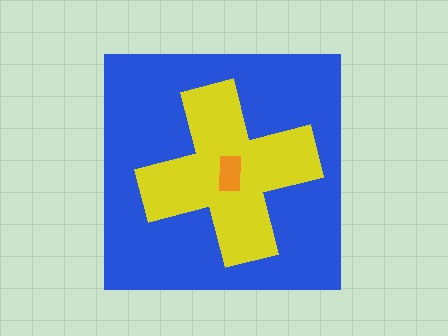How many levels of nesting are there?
3.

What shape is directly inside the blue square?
The yellow cross.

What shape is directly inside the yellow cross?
The orange rectangle.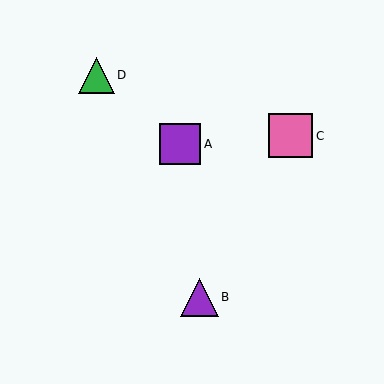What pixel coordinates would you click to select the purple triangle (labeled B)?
Click at (199, 297) to select the purple triangle B.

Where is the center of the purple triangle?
The center of the purple triangle is at (199, 297).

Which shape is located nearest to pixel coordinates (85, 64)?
The green triangle (labeled D) at (96, 75) is nearest to that location.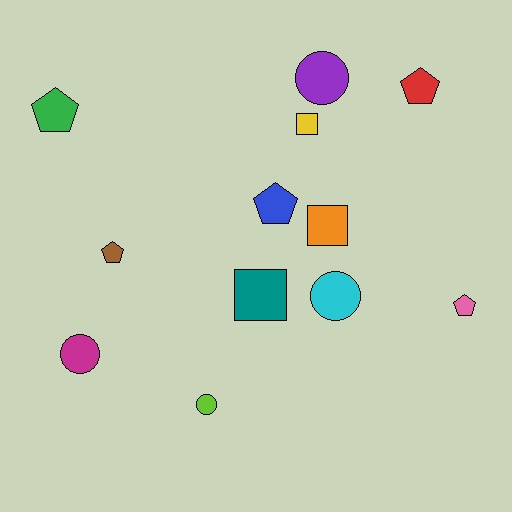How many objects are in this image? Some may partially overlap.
There are 12 objects.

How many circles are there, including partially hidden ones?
There are 4 circles.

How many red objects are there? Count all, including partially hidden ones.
There is 1 red object.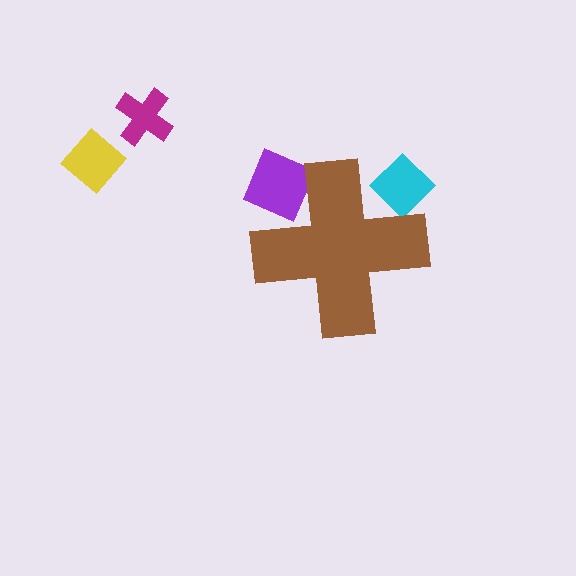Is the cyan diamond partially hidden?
Yes, the cyan diamond is partially hidden behind the brown cross.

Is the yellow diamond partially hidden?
No, the yellow diamond is fully visible.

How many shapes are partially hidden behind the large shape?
2 shapes are partially hidden.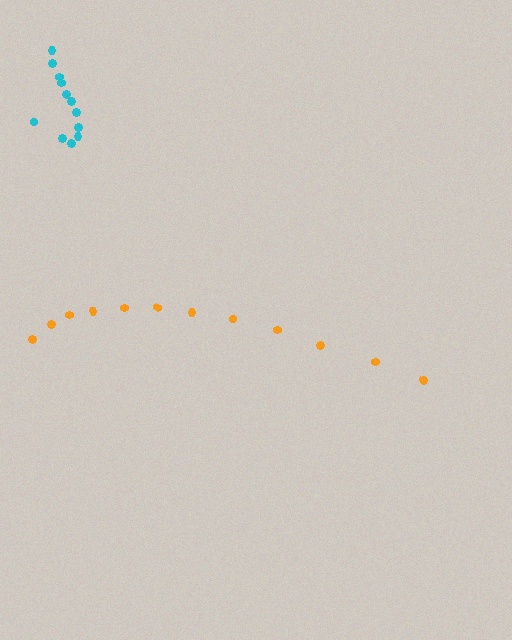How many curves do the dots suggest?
There are 2 distinct paths.